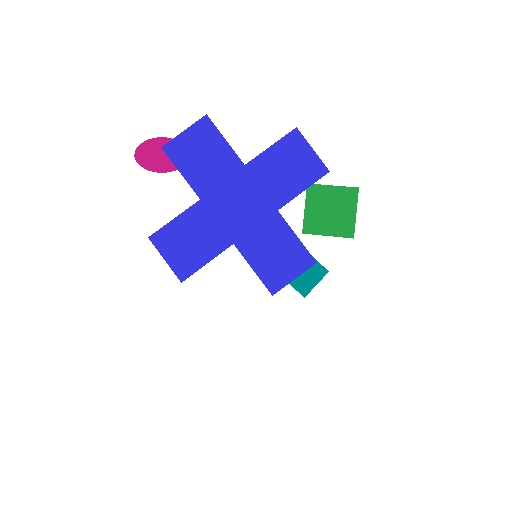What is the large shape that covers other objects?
A blue cross.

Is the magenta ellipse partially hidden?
Yes, the magenta ellipse is partially hidden behind the blue cross.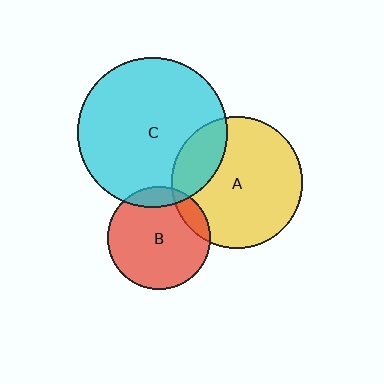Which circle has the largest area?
Circle C (cyan).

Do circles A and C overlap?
Yes.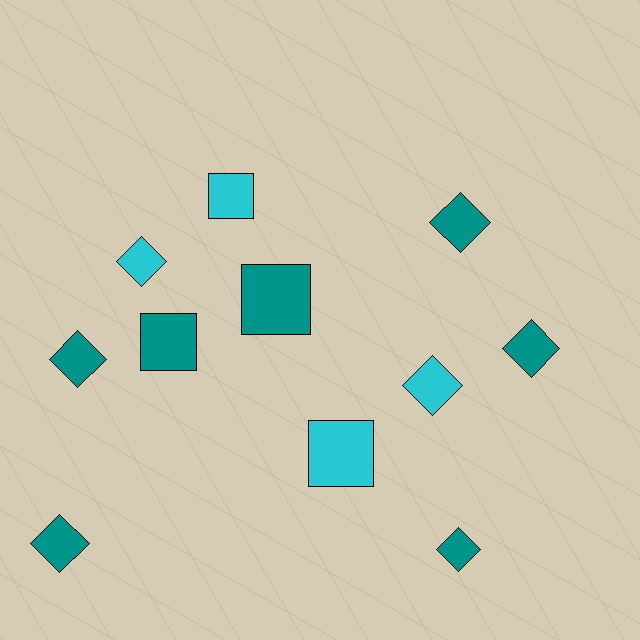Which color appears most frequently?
Teal, with 7 objects.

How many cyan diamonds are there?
There are 2 cyan diamonds.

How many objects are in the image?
There are 11 objects.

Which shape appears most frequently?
Diamond, with 7 objects.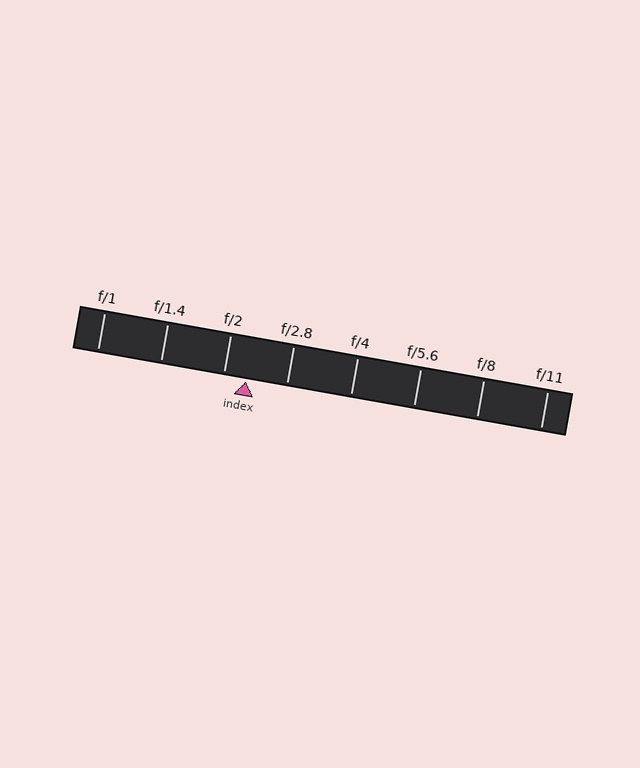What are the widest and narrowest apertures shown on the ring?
The widest aperture shown is f/1 and the narrowest is f/11.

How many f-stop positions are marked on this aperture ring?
There are 8 f-stop positions marked.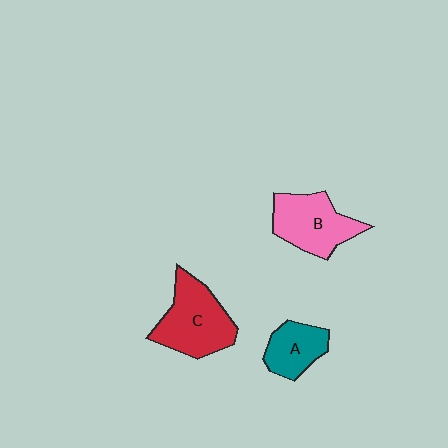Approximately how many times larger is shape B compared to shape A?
Approximately 1.5 times.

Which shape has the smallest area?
Shape A (teal).